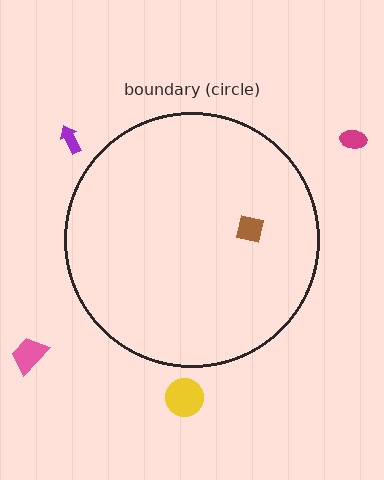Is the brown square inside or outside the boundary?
Inside.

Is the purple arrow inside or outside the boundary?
Outside.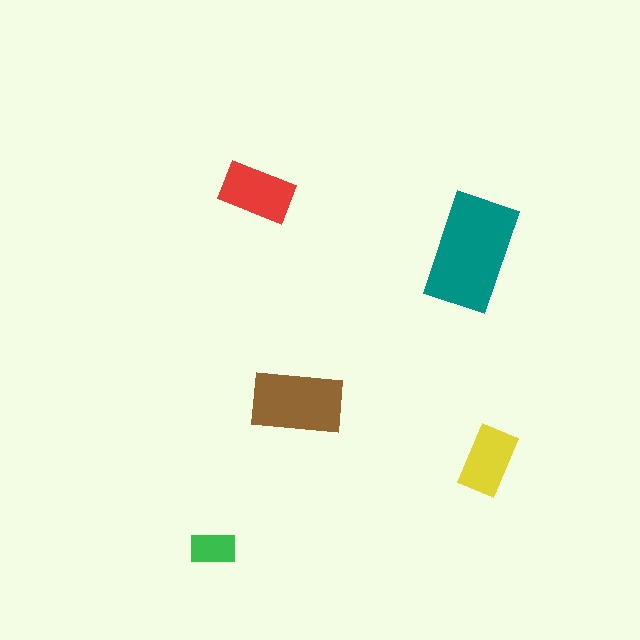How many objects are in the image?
There are 5 objects in the image.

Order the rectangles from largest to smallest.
the teal one, the brown one, the red one, the yellow one, the green one.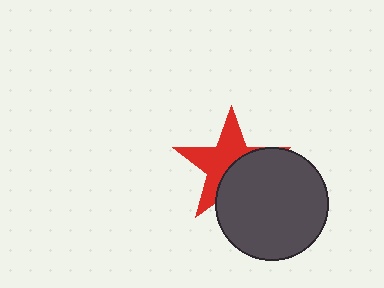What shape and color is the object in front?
The object in front is a dark gray circle.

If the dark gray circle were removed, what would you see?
You would see the complete red star.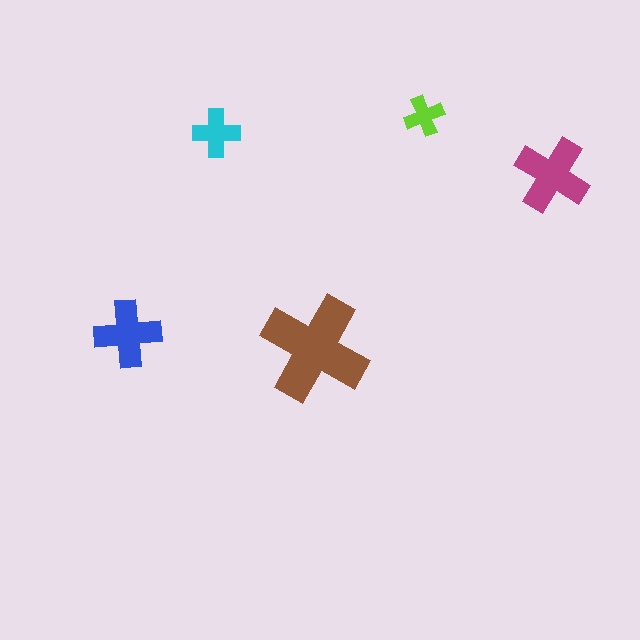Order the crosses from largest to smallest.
the brown one, the magenta one, the blue one, the cyan one, the lime one.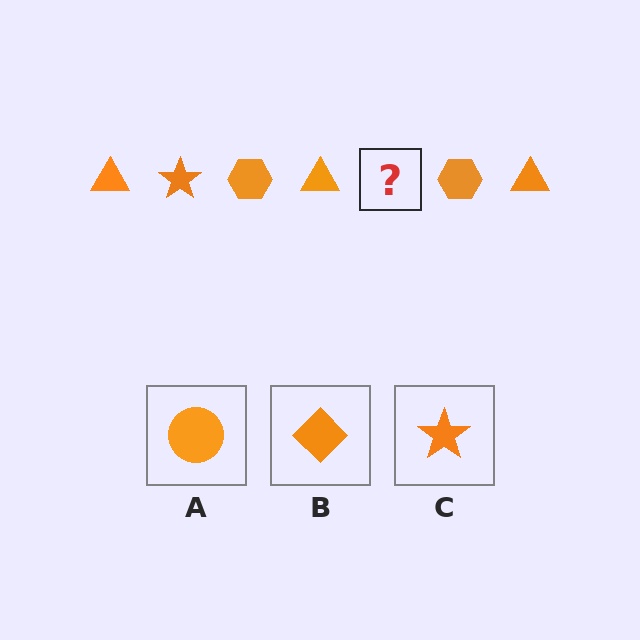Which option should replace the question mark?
Option C.